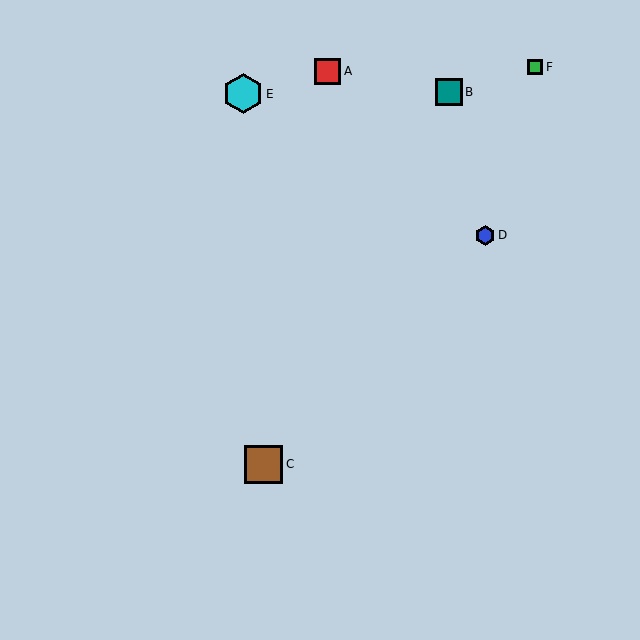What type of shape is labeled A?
Shape A is a red square.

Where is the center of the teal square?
The center of the teal square is at (449, 92).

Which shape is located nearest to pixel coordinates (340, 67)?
The red square (labeled A) at (328, 71) is nearest to that location.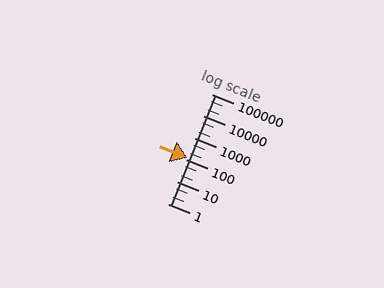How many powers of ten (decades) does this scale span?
The scale spans 5 decades, from 1 to 100000.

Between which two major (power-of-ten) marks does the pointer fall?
The pointer is between 100 and 1000.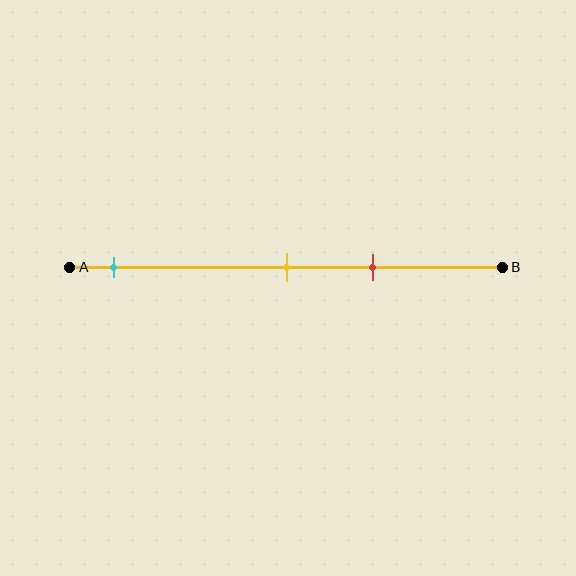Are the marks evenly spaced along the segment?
No, the marks are not evenly spaced.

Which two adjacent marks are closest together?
The yellow and red marks are the closest adjacent pair.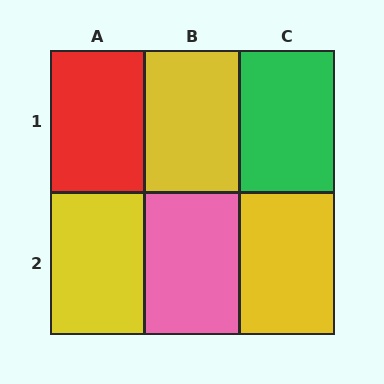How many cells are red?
1 cell is red.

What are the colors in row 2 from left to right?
Yellow, pink, yellow.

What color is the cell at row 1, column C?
Green.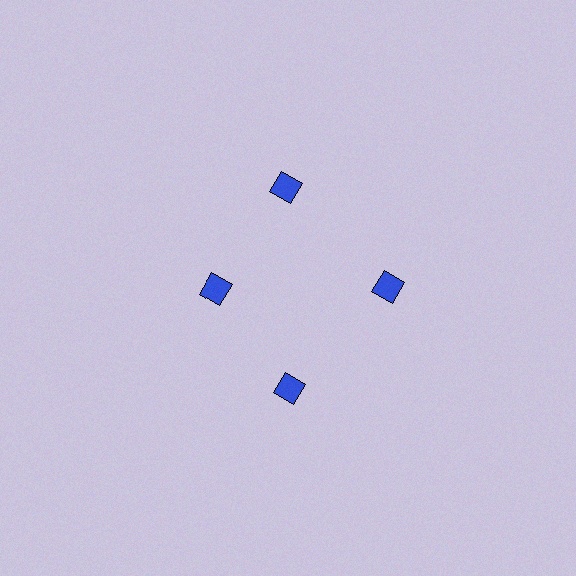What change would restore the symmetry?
The symmetry would be restored by moving it outward, back onto the ring so that all 4 squares sit at equal angles and equal distance from the center.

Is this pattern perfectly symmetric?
No. The 4 blue squares are arranged in a ring, but one element near the 9 o'clock position is pulled inward toward the center, breaking the 4-fold rotational symmetry.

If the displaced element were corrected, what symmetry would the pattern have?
It would have 4-fold rotational symmetry — the pattern would map onto itself every 90 degrees.